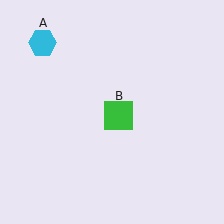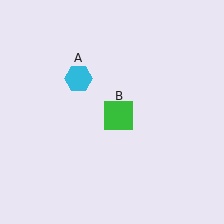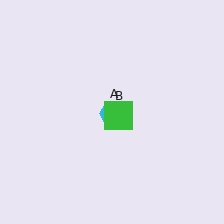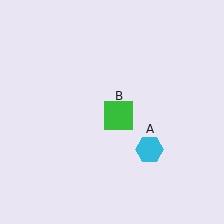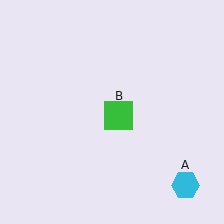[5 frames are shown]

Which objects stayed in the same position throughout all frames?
Green square (object B) remained stationary.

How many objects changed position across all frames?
1 object changed position: cyan hexagon (object A).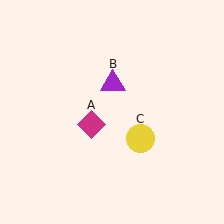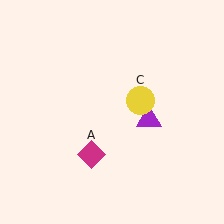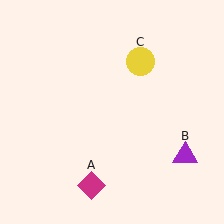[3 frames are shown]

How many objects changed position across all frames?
3 objects changed position: magenta diamond (object A), purple triangle (object B), yellow circle (object C).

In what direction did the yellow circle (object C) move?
The yellow circle (object C) moved up.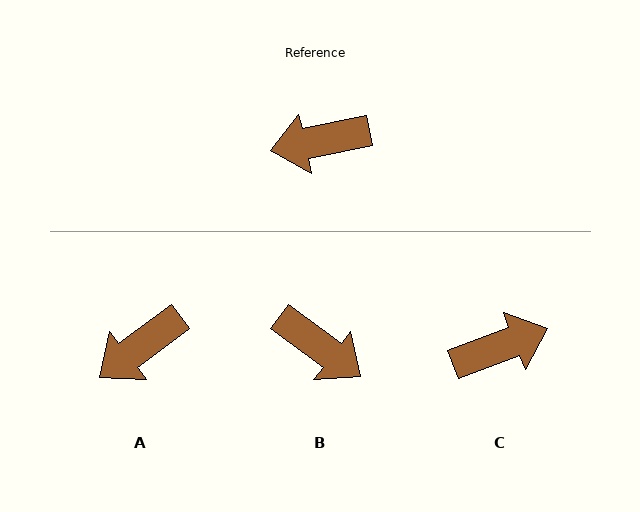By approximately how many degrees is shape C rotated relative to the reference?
Approximately 171 degrees clockwise.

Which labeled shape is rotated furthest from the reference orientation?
C, about 171 degrees away.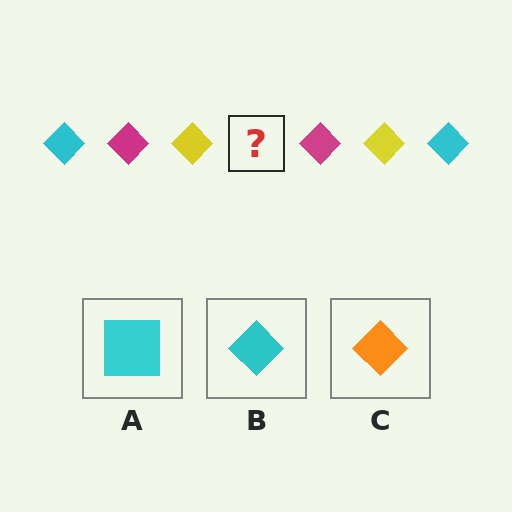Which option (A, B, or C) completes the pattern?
B.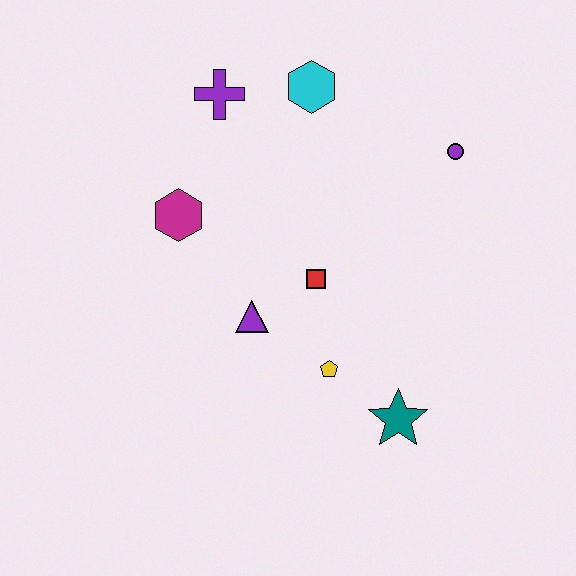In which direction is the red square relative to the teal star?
The red square is above the teal star.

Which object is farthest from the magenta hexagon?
The teal star is farthest from the magenta hexagon.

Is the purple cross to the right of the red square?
No